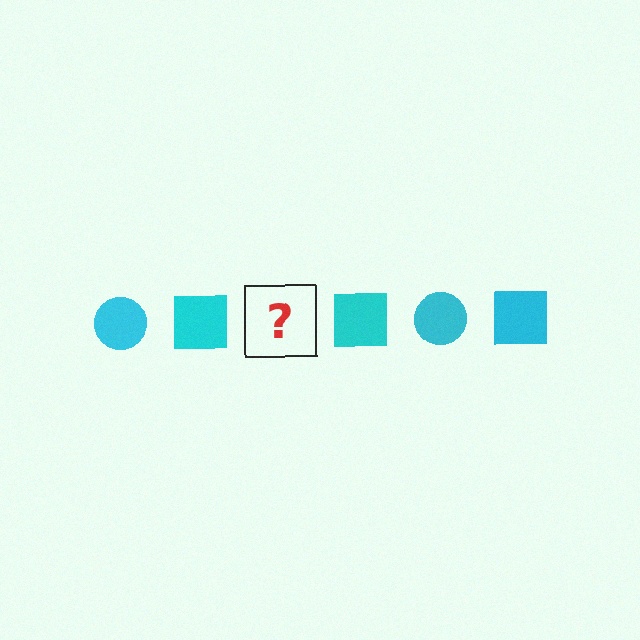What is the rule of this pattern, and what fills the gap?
The rule is that the pattern cycles through circle, square shapes in cyan. The gap should be filled with a cyan circle.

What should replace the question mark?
The question mark should be replaced with a cyan circle.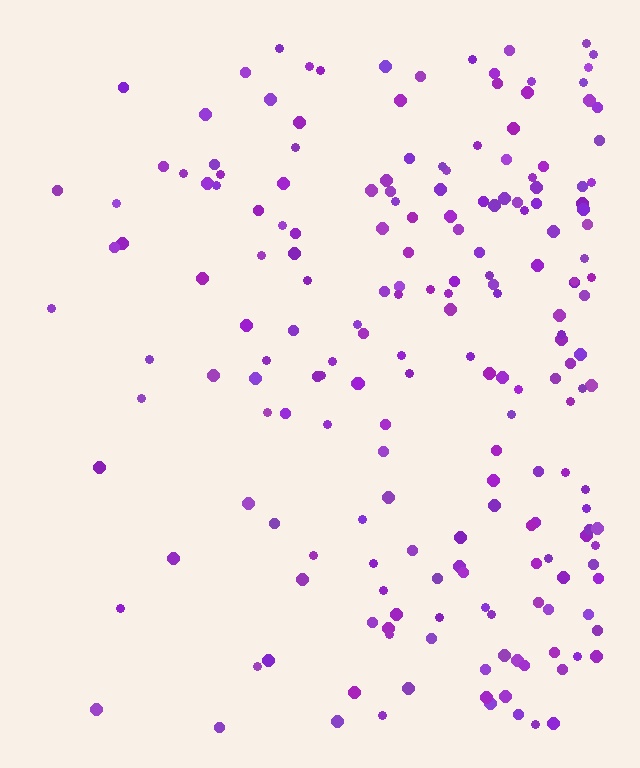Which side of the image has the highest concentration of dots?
The right.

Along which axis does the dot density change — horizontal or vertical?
Horizontal.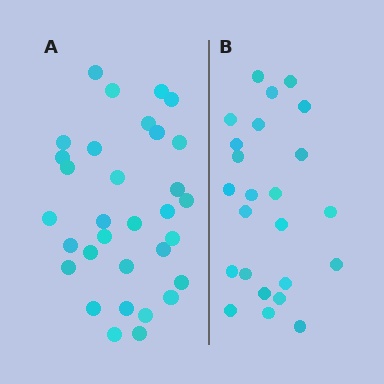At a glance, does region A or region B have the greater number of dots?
Region A (the left region) has more dots.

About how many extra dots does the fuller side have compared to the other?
Region A has roughly 8 or so more dots than region B.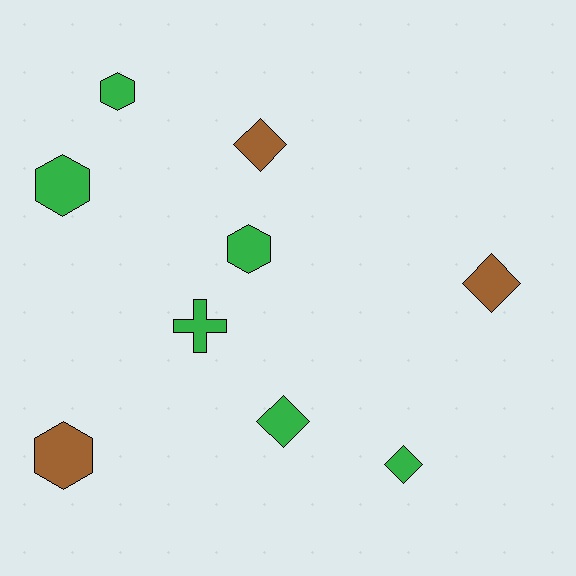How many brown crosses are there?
There are no brown crosses.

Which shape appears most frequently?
Diamond, with 4 objects.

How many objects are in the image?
There are 9 objects.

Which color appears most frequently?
Green, with 6 objects.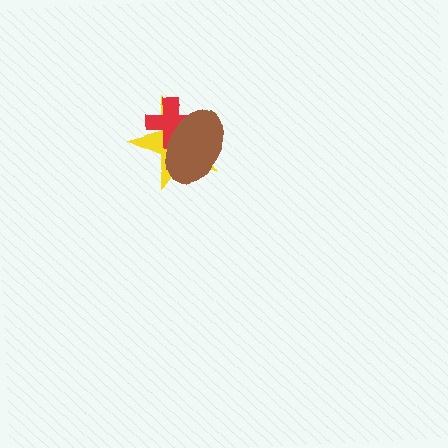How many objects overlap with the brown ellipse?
2 objects overlap with the brown ellipse.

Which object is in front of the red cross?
The brown ellipse is in front of the red cross.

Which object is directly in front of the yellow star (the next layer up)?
The red cross is directly in front of the yellow star.